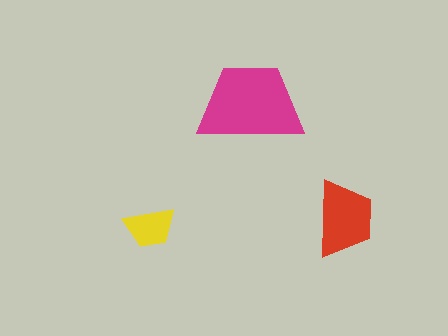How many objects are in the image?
There are 3 objects in the image.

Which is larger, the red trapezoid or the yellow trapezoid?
The red one.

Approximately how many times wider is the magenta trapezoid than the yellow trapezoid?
About 2 times wider.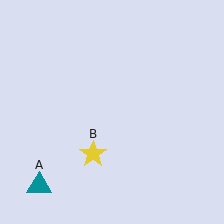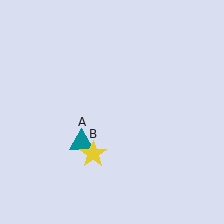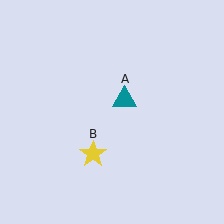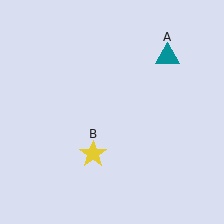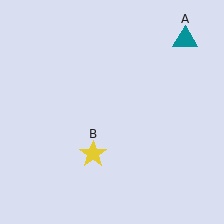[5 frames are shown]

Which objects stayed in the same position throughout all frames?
Yellow star (object B) remained stationary.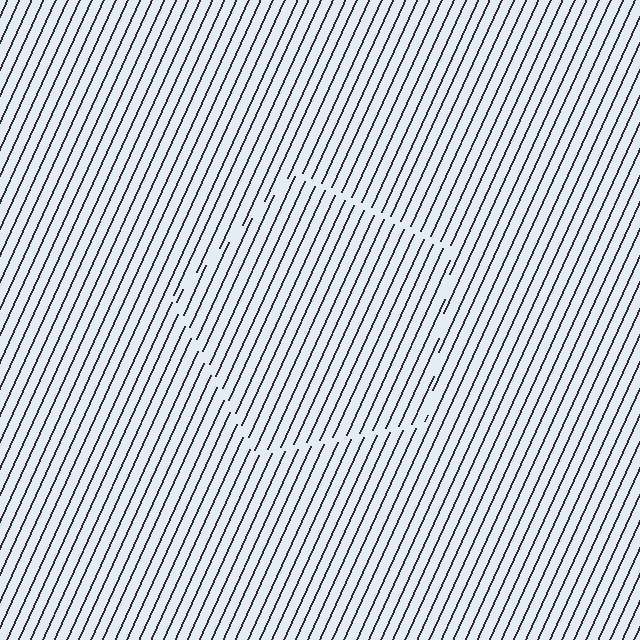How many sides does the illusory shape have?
5 sides — the line-ends trace a pentagon.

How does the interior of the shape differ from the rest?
The interior of the shape contains the same grating, shifted by half a period — the contour is defined by the phase discontinuity where line-ends from the inner and outer gratings abut.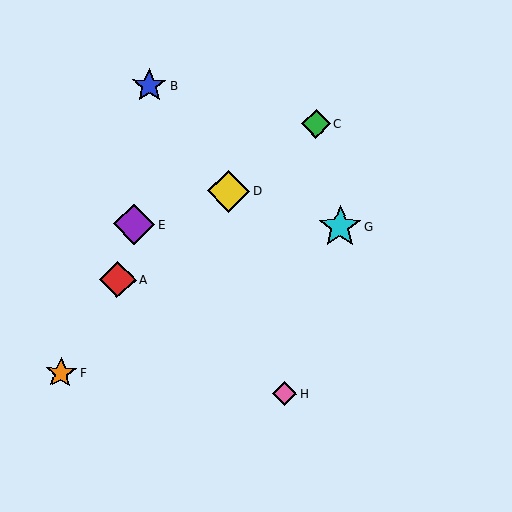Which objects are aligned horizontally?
Objects E, G are aligned horizontally.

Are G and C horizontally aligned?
No, G is at y≈227 and C is at y≈123.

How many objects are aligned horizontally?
2 objects (E, G) are aligned horizontally.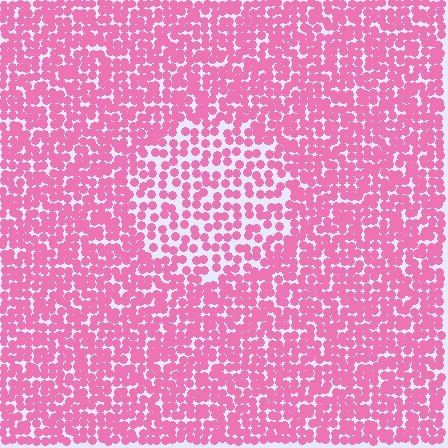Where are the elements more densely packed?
The elements are more densely packed outside the circle boundary.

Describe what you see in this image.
The image contains small pink elements arranged at two different densities. A circle-shaped region is visible where the elements are less densely packed than the surrounding area.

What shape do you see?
I see a circle.